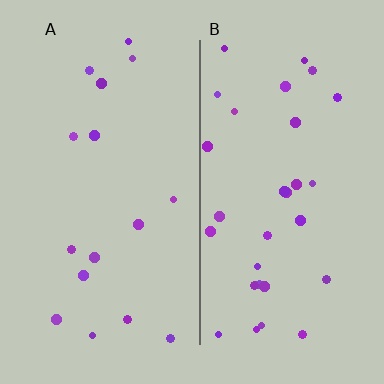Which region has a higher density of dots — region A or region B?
B (the right).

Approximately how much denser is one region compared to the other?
Approximately 1.9× — region B over region A.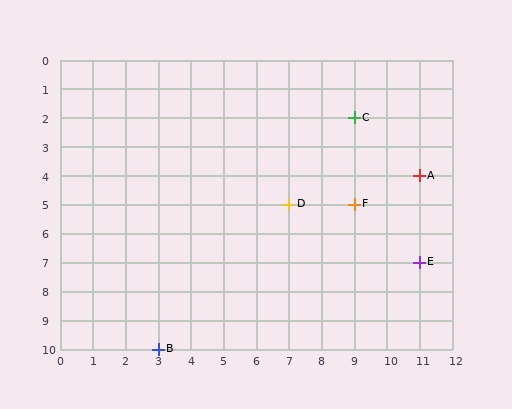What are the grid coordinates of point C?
Point C is at grid coordinates (9, 2).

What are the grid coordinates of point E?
Point E is at grid coordinates (11, 7).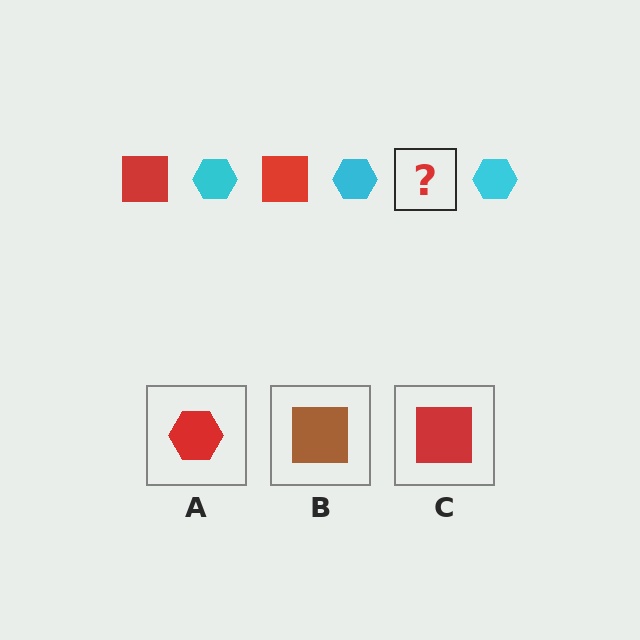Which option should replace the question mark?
Option C.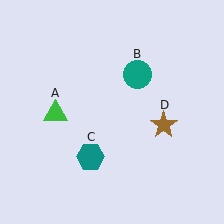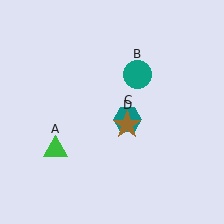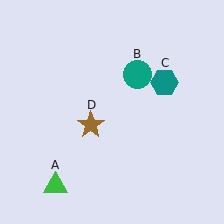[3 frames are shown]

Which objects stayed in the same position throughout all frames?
Teal circle (object B) remained stationary.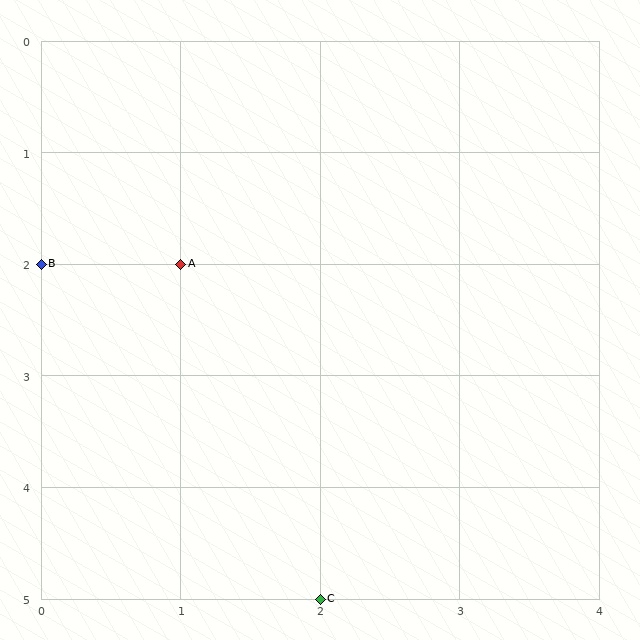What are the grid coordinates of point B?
Point B is at grid coordinates (0, 2).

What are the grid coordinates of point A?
Point A is at grid coordinates (1, 2).